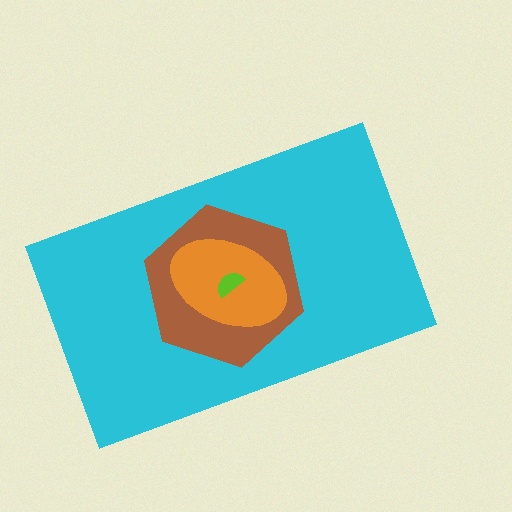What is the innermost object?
The lime semicircle.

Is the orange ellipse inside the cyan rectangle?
Yes.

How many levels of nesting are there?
4.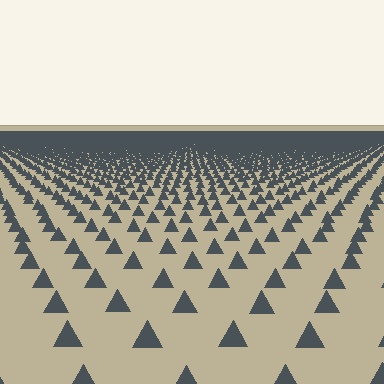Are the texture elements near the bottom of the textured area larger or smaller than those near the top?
Larger. Near the bottom, elements are closer to the viewer and appear at a bigger on-screen size.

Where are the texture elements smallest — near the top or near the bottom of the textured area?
Near the top.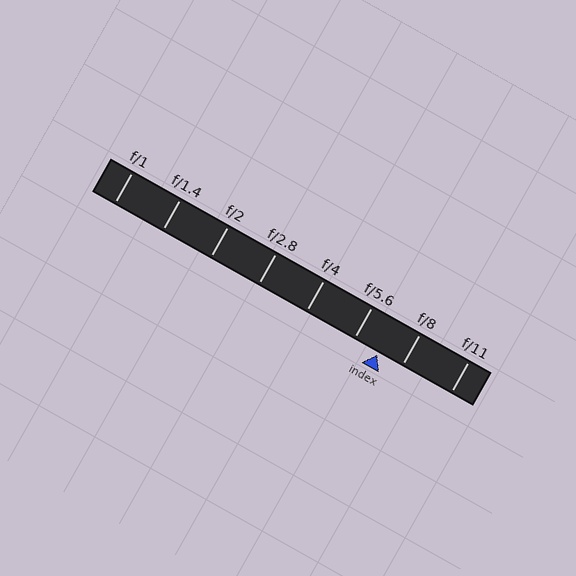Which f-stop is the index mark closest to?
The index mark is closest to f/8.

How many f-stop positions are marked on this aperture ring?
There are 8 f-stop positions marked.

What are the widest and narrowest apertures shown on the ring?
The widest aperture shown is f/1 and the narrowest is f/11.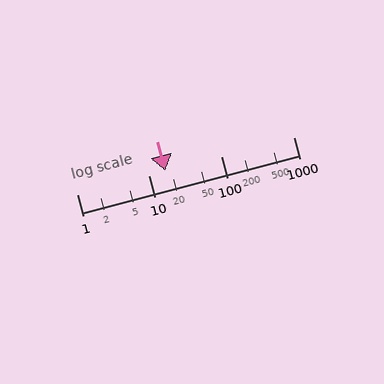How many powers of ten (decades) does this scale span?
The scale spans 3 decades, from 1 to 1000.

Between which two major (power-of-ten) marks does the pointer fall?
The pointer is between 10 and 100.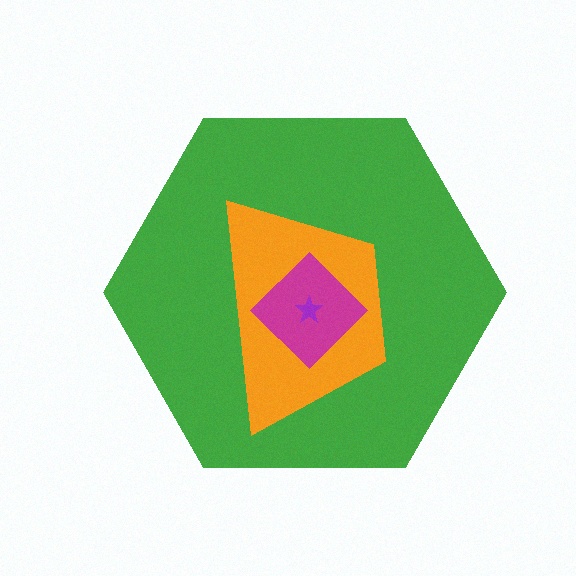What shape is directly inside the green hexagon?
The orange trapezoid.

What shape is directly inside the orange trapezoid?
The magenta diamond.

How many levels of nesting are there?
4.